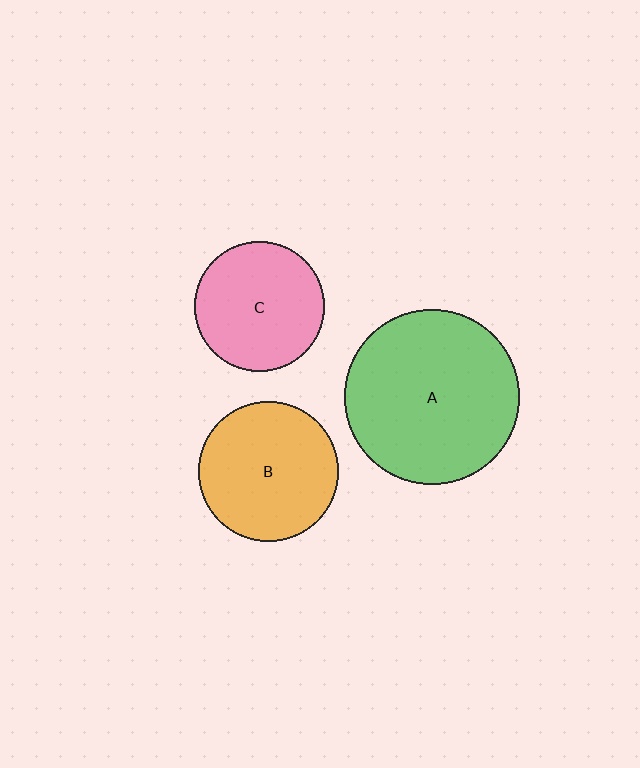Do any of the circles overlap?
No, none of the circles overlap.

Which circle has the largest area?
Circle A (green).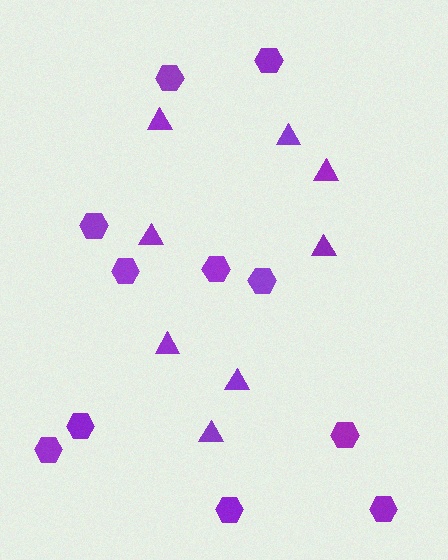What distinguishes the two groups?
There are 2 groups: one group of hexagons (11) and one group of triangles (8).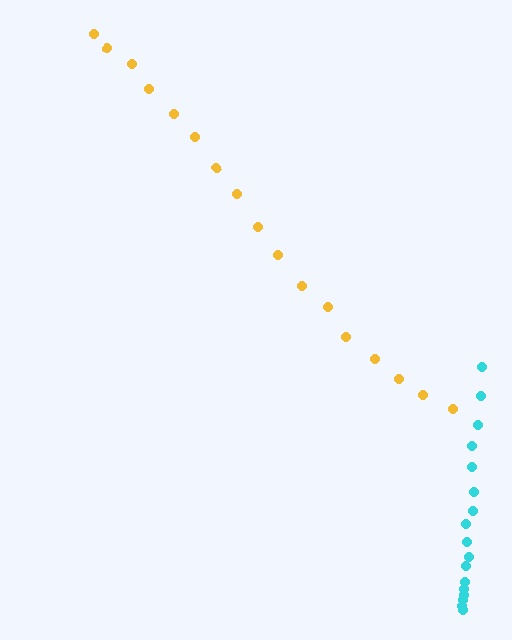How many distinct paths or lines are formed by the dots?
There are 2 distinct paths.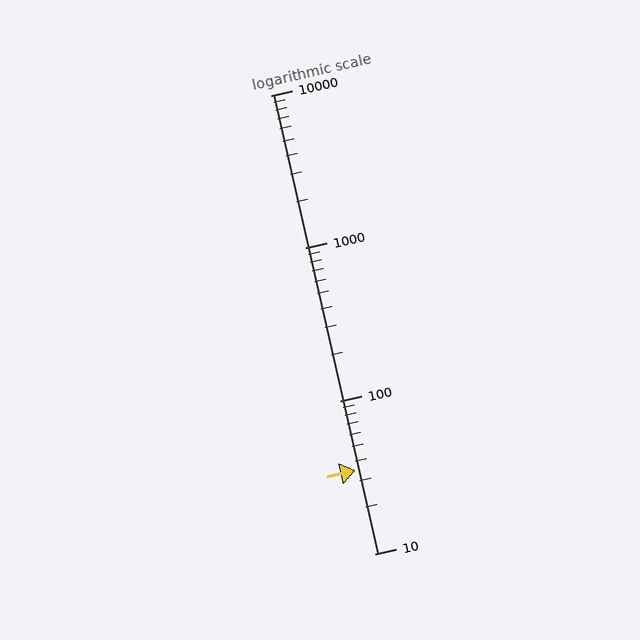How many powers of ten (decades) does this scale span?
The scale spans 3 decades, from 10 to 10000.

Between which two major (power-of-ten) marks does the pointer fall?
The pointer is between 10 and 100.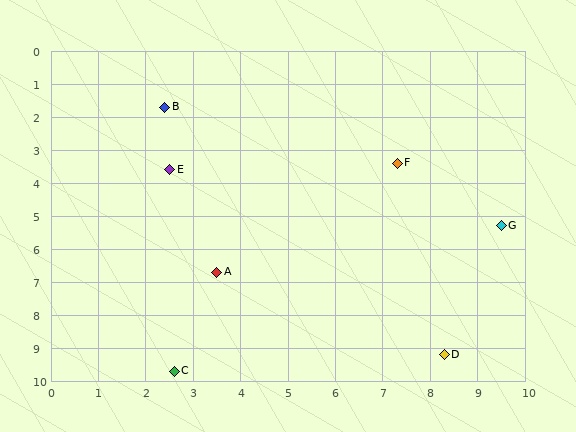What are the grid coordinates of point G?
Point G is at approximately (9.5, 5.3).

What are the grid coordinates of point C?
Point C is at approximately (2.6, 9.7).